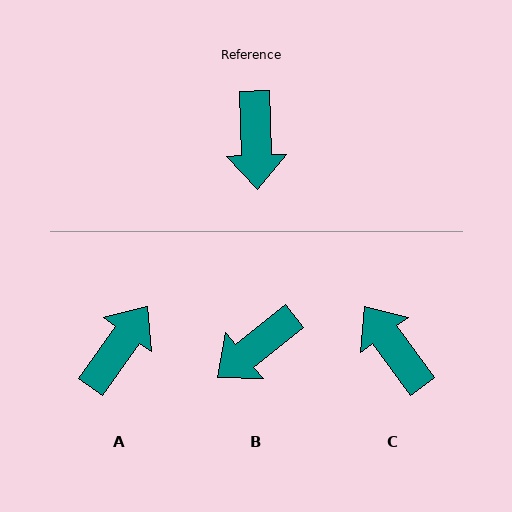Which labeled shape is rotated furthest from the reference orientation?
C, about 146 degrees away.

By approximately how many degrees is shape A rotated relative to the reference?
Approximately 143 degrees counter-clockwise.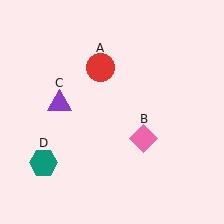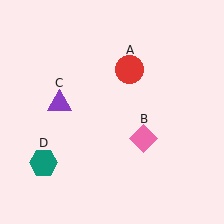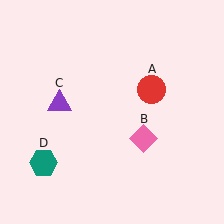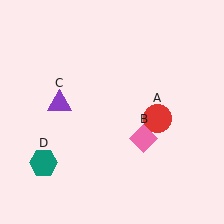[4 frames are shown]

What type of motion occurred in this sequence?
The red circle (object A) rotated clockwise around the center of the scene.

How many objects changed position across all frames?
1 object changed position: red circle (object A).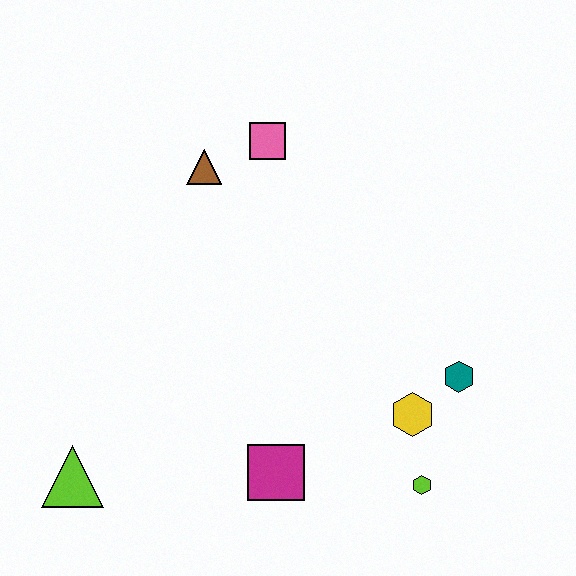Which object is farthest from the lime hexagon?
The brown triangle is farthest from the lime hexagon.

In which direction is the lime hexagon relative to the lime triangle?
The lime hexagon is to the right of the lime triangle.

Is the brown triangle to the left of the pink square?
Yes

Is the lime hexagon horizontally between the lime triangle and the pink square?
No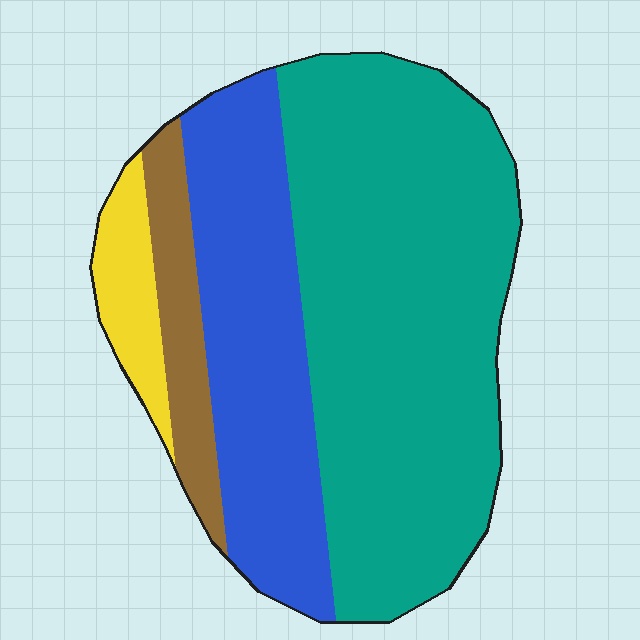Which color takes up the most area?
Teal, at roughly 55%.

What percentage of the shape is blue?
Blue takes up between a quarter and a half of the shape.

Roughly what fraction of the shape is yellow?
Yellow takes up about one tenth (1/10) of the shape.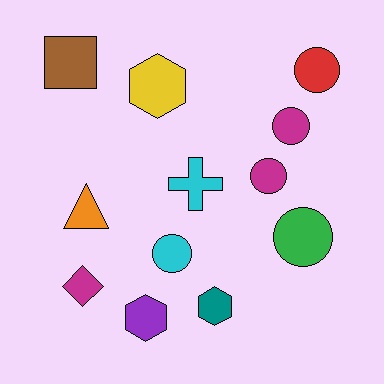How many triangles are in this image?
There is 1 triangle.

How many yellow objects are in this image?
There is 1 yellow object.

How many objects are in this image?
There are 12 objects.